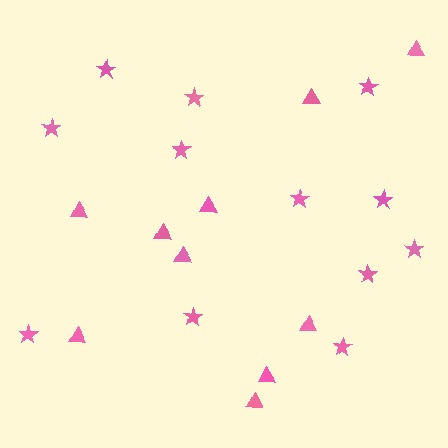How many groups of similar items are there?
There are 2 groups: one group of triangles (10) and one group of stars (12).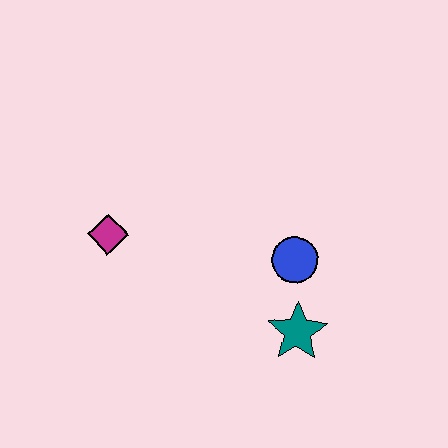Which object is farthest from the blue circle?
The magenta diamond is farthest from the blue circle.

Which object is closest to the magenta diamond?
The blue circle is closest to the magenta diamond.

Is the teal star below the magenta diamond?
Yes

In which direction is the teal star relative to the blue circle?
The teal star is below the blue circle.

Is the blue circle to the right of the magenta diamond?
Yes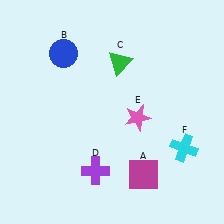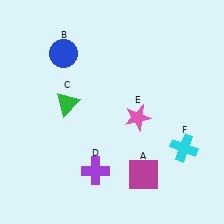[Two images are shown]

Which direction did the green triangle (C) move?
The green triangle (C) moved left.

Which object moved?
The green triangle (C) moved left.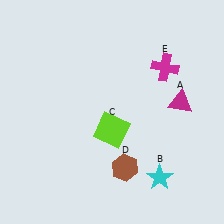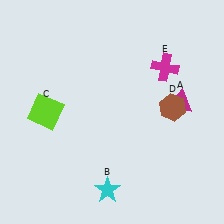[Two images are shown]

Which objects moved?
The objects that moved are: the cyan star (B), the lime square (C), the brown hexagon (D).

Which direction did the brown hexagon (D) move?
The brown hexagon (D) moved up.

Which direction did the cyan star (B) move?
The cyan star (B) moved left.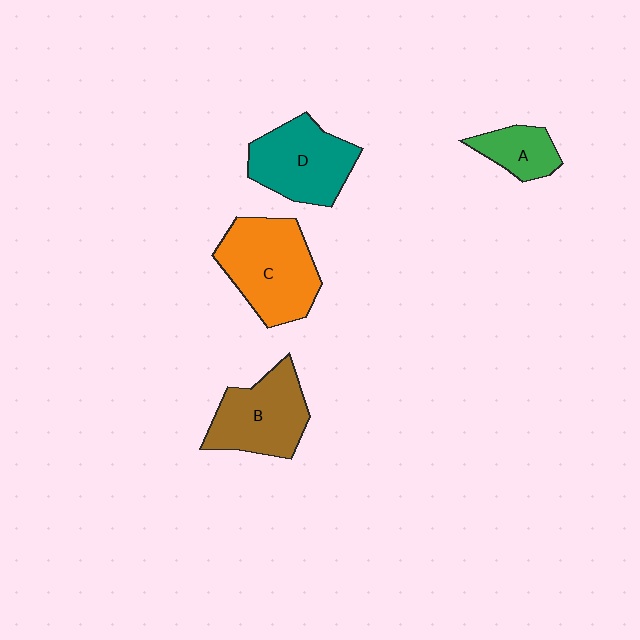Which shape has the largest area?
Shape C (orange).